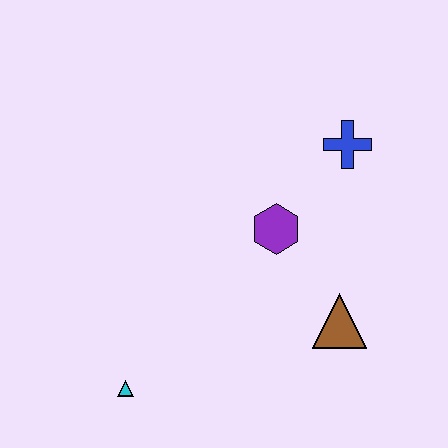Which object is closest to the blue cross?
The purple hexagon is closest to the blue cross.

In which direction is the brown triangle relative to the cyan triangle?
The brown triangle is to the right of the cyan triangle.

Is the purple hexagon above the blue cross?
No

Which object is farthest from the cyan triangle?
The blue cross is farthest from the cyan triangle.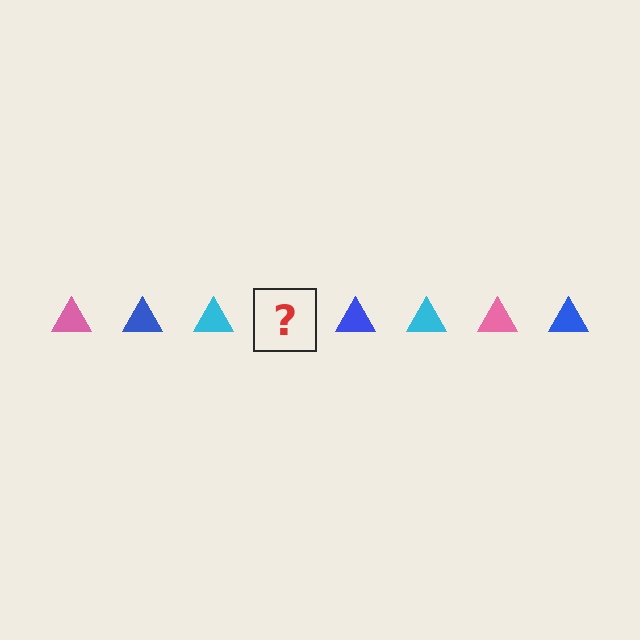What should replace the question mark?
The question mark should be replaced with a pink triangle.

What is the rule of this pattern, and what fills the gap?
The rule is that the pattern cycles through pink, blue, cyan triangles. The gap should be filled with a pink triangle.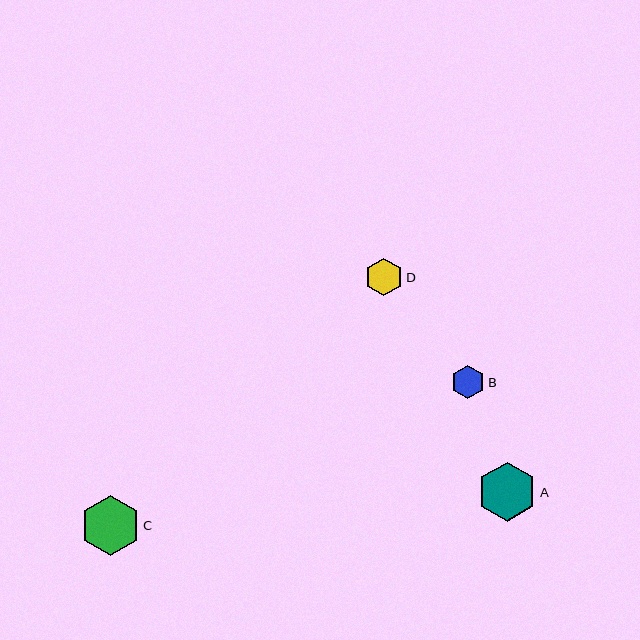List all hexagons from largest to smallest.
From largest to smallest: C, A, D, B.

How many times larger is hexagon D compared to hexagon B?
Hexagon D is approximately 1.1 times the size of hexagon B.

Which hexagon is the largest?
Hexagon C is the largest with a size of approximately 59 pixels.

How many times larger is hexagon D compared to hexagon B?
Hexagon D is approximately 1.1 times the size of hexagon B.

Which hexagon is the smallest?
Hexagon B is the smallest with a size of approximately 33 pixels.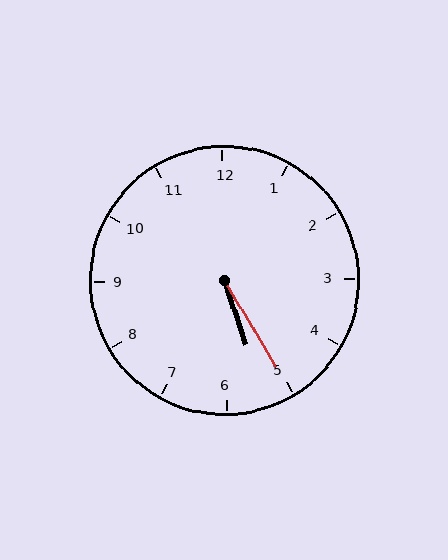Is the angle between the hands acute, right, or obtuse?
It is acute.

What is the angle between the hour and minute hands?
Approximately 12 degrees.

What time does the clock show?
5:25.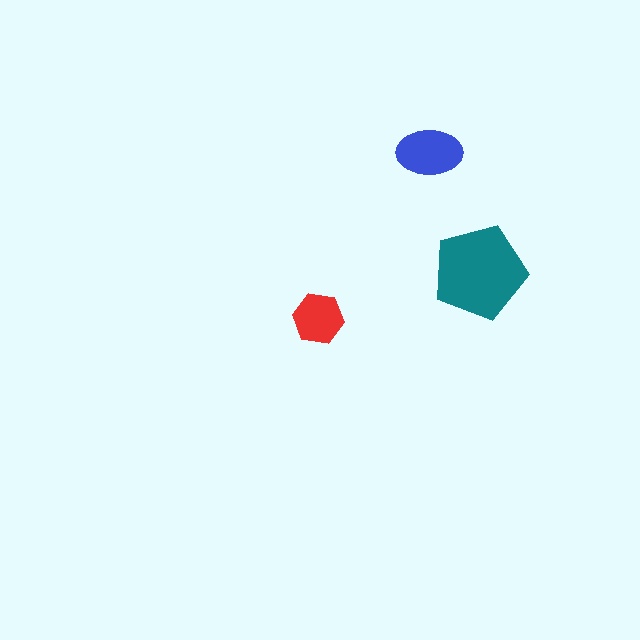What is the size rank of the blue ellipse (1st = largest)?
2nd.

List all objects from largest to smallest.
The teal pentagon, the blue ellipse, the red hexagon.